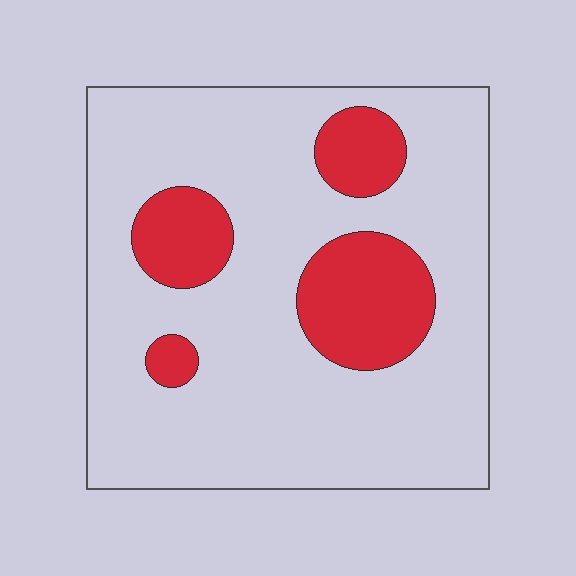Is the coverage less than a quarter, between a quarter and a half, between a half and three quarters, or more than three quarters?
Less than a quarter.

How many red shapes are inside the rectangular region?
4.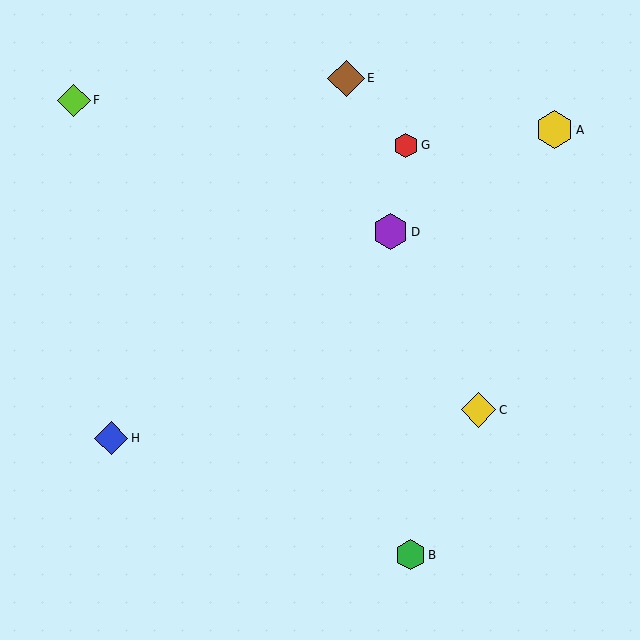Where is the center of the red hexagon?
The center of the red hexagon is at (406, 145).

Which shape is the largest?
The yellow hexagon (labeled A) is the largest.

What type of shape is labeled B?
Shape B is a green hexagon.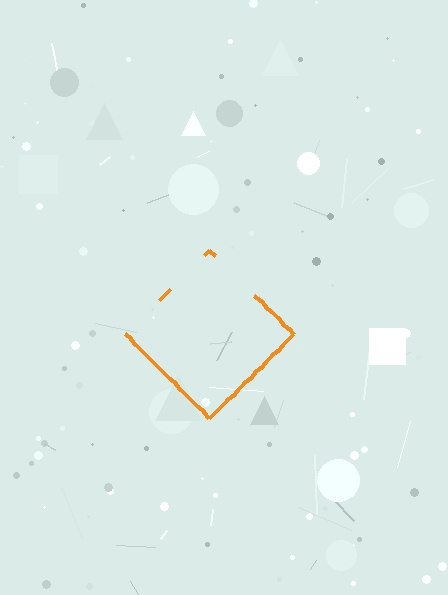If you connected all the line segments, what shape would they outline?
They would outline a diamond.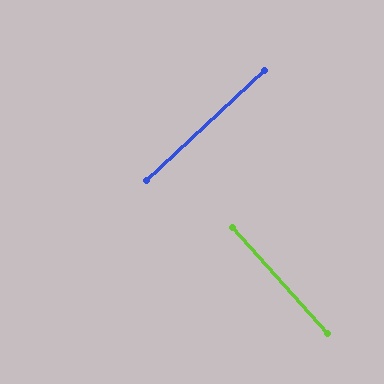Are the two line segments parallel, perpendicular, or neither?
Perpendicular — they meet at approximately 89°.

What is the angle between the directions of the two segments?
Approximately 89 degrees.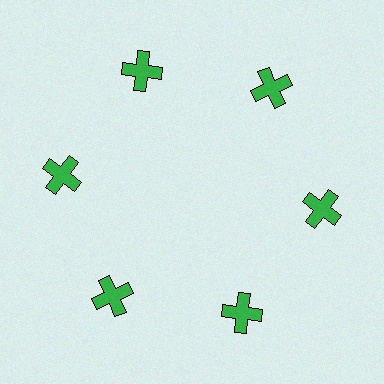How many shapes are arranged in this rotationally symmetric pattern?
There are 6 shapes, arranged in 6 groups of 1.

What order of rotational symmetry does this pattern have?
This pattern has 6-fold rotational symmetry.